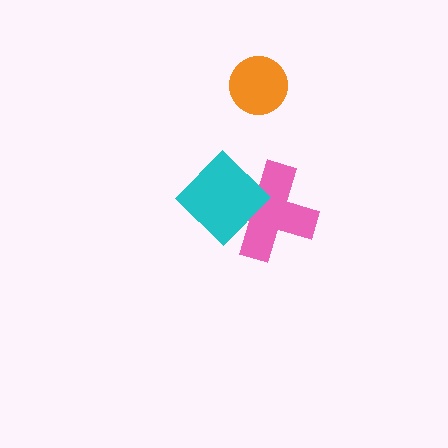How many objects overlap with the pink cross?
1 object overlaps with the pink cross.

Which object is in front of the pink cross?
The cyan diamond is in front of the pink cross.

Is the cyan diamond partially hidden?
No, no other shape covers it.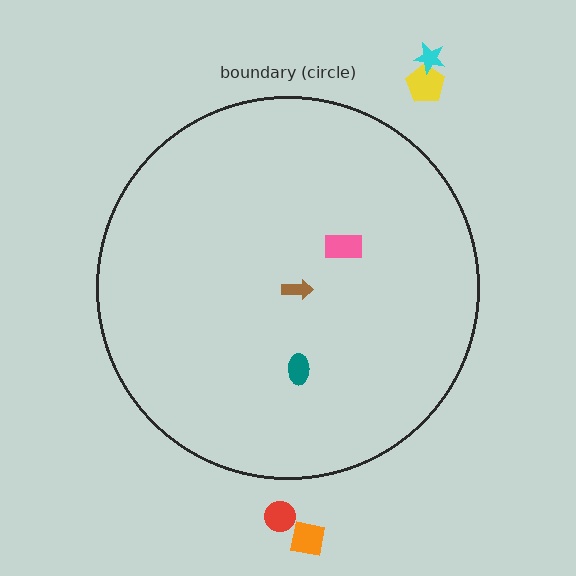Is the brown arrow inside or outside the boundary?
Inside.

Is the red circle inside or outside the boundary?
Outside.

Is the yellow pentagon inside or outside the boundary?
Outside.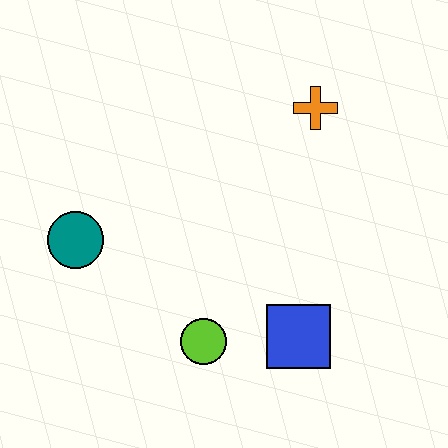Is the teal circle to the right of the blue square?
No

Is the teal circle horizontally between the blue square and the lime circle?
No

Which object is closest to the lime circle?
The blue square is closest to the lime circle.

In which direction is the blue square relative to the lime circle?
The blue square is to the right of the lime circle.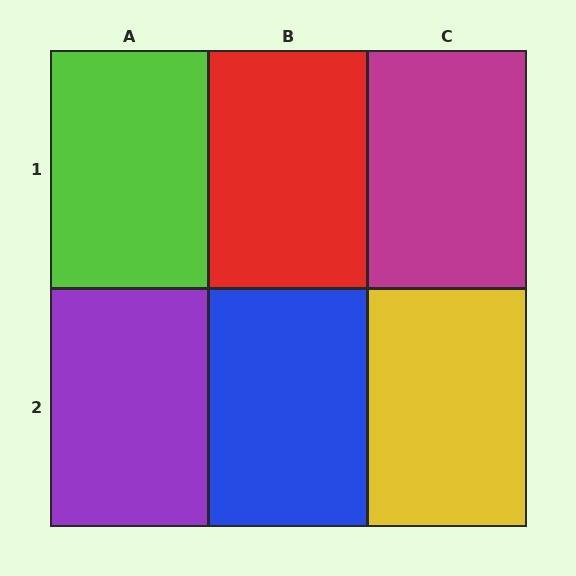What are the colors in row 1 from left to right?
Lime, red, magenta.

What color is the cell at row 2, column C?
Yellow.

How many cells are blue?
1 cell is blue.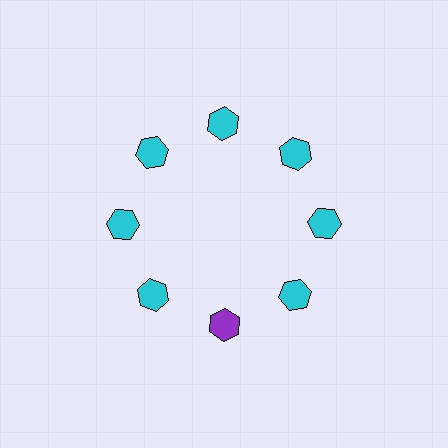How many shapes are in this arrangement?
There are 8 shapes arranged in a ring pattern.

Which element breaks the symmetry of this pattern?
The purple hexagon at roughly the 6 o'clock position breaks the symmetry. All other shapes are cyan hexagons.